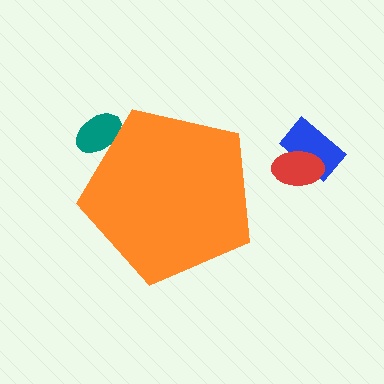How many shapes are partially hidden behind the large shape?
1 shape is partially hidden.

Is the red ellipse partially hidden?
No, the red ellipse is fully visible.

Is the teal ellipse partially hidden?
Yes, the teal ellipse is partially hidden behind the orange pentagon.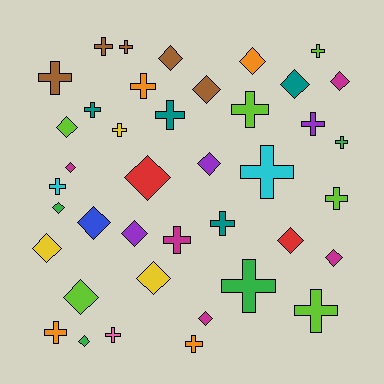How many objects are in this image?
There are 40 objects.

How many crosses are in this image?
There are 21 crosses.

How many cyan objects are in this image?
There are 2 cyan objects.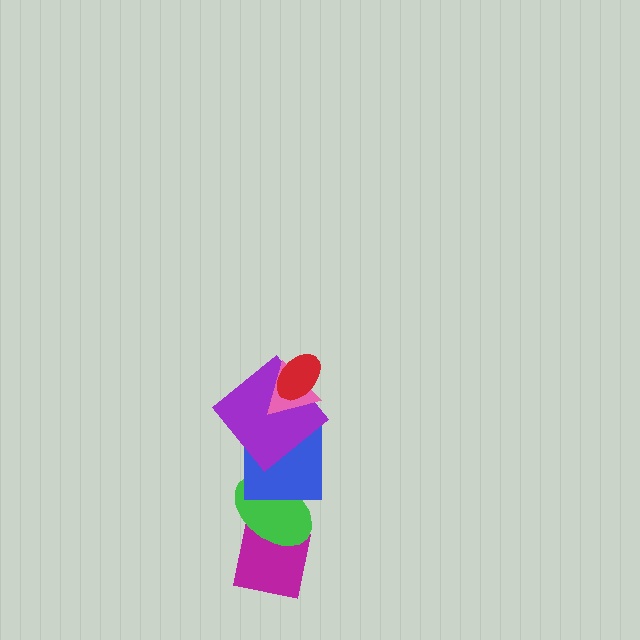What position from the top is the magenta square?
The magenta square is 6th from the top.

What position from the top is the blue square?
The blue square is 4th from the top.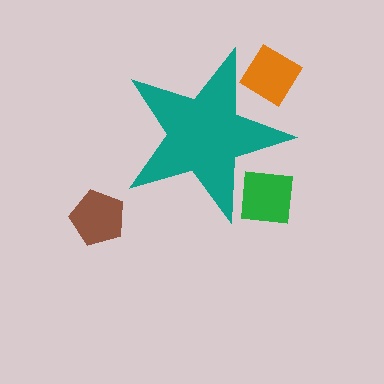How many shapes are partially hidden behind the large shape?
2 shapes are partially hidden.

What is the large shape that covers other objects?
A teal star.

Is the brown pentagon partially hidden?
No, the brown pentagon is fully visible.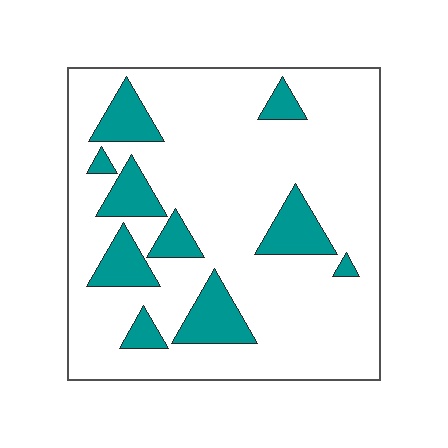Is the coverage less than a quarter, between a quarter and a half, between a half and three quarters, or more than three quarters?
Less than a quarter.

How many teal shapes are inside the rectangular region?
10.